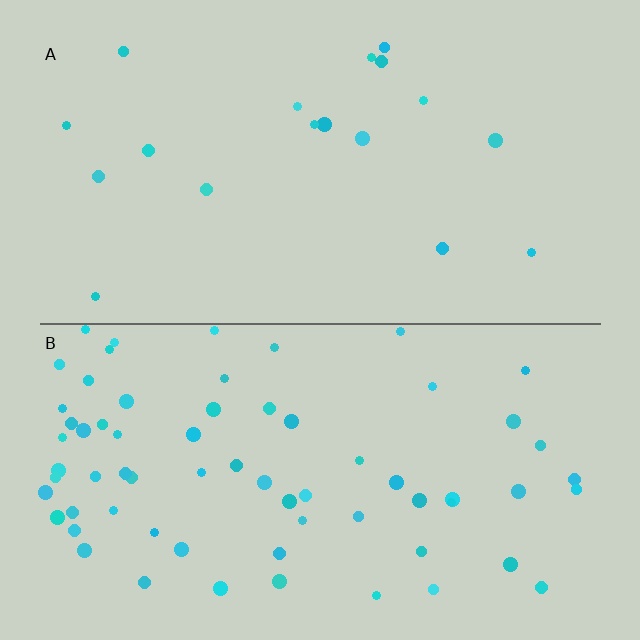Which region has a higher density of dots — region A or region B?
B (the bottom).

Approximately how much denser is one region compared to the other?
Approximately 3.7× — region B over region A.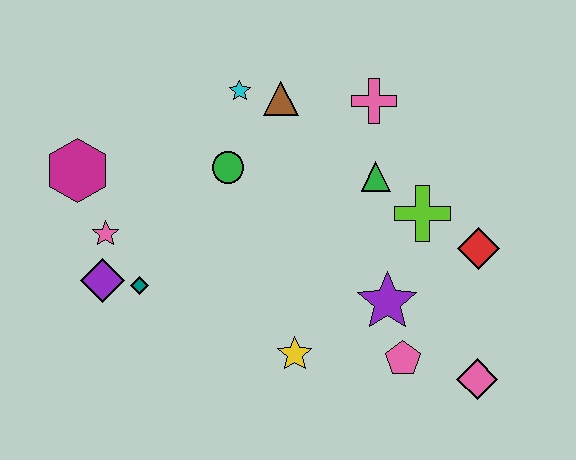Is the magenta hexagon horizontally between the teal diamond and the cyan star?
No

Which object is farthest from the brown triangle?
The pink diamond is farthest from the brown triangle.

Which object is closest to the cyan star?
The brown triangle is closest to the cyan star.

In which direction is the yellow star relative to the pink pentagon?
The yellow star is to the left of the pink pentagon.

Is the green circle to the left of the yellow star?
Yes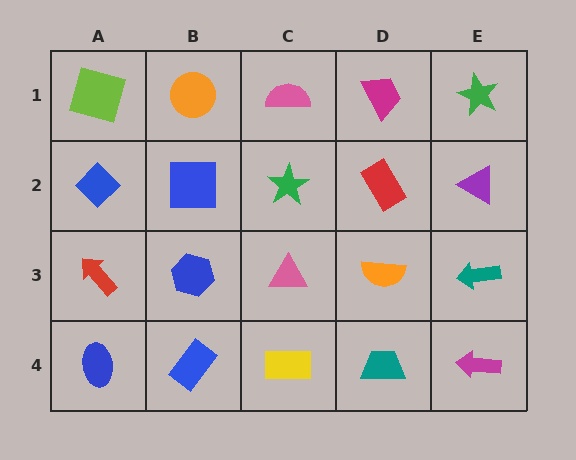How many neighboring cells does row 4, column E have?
2.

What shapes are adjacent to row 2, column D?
A magenta trapezoid (row 1, column D), an orange semicircle (row 3, column D), a green star (row 2, column C), a purple triangle (row 2, column E).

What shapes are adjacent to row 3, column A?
A blue diamond (row 2, column A), a blue ellipse (row 4, column A), a blue hexagon (row 3, column B).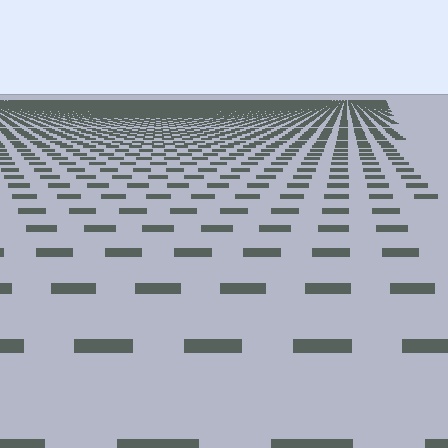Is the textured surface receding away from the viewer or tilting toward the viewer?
The surface is receding away from the viewer. Texture elements get smaller and denser toward the top.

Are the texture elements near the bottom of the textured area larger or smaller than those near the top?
Larger. Near the bottom, elements are closer to the viewer and appear at a bigger on-screen size.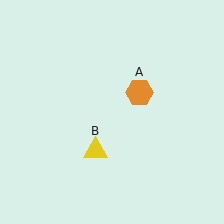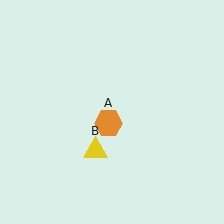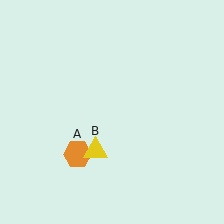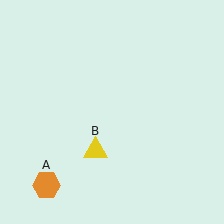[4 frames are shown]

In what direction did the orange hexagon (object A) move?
The orange hexagon (object A) moved down and to the left.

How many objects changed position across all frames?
1 object changed position: orange hexagon (object A).